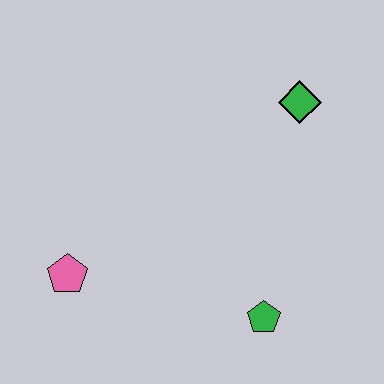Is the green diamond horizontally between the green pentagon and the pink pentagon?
No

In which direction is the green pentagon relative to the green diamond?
The green pentagon is below the green diamond.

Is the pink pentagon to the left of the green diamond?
Yes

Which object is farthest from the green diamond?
The pink pentagon is farthest from the green diamond.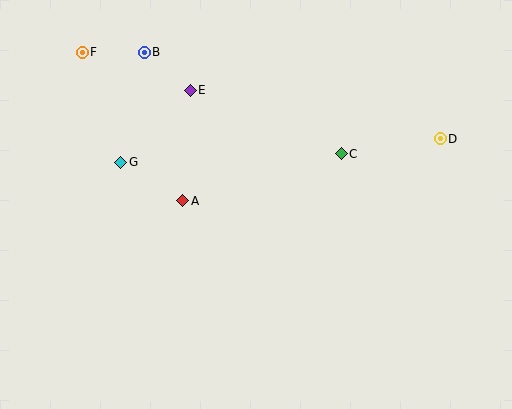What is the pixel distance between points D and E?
The distance between D and E is 255 pixels.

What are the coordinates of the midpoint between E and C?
The midpoint between E and C is at (266, 122).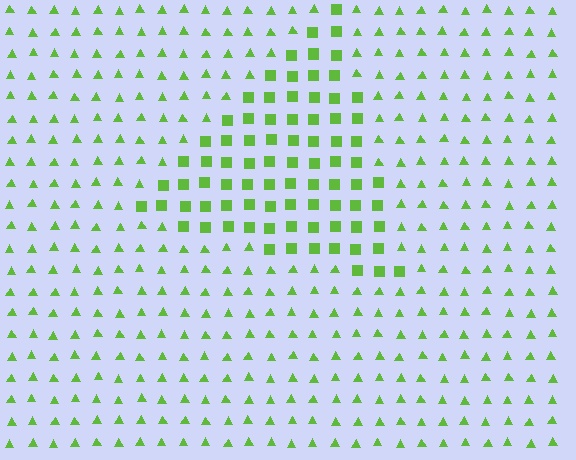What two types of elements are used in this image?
The image uses squares inside the triangle region and triangles outside it.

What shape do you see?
I see a triangle.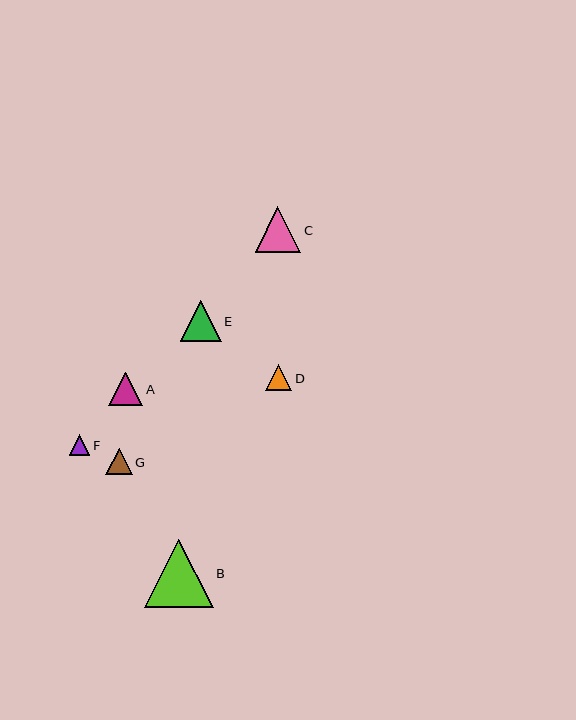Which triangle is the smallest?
Triangle F is the smallest with a size of approximately 20 pixels.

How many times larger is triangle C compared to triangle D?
Triangle C is approximately 1.8 times the size of triangle D.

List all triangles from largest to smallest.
From largest to smallest: B, C, E, A, G, D, F.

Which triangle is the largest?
Triangle B is the largest with a size of approximately 68 pixels.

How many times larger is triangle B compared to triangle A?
Triangle B is approximately 2.0 times the size of triangle A.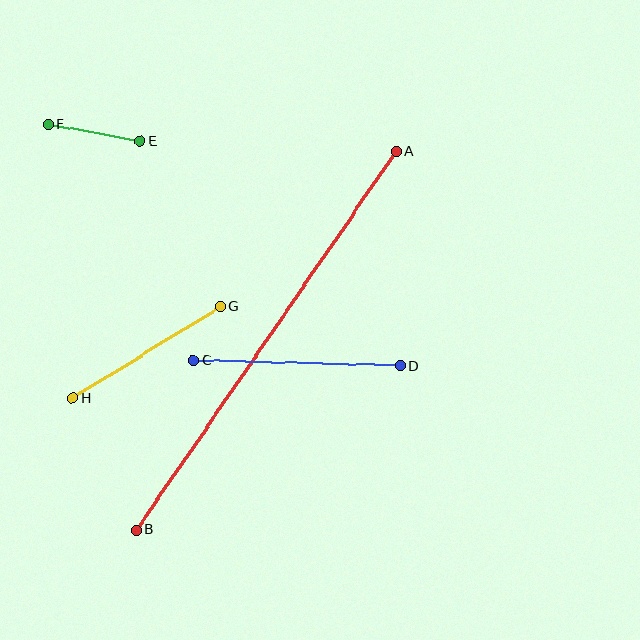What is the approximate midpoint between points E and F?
The midpoint is at approximately (94, 133) pixels.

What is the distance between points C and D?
The distance is approximately 206 pixels.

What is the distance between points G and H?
The distance is approximately 173 pixels.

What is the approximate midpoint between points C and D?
The midpoint is at approximately (297, 363) pixels.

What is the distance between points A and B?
The distance is approximately 459 pixels.